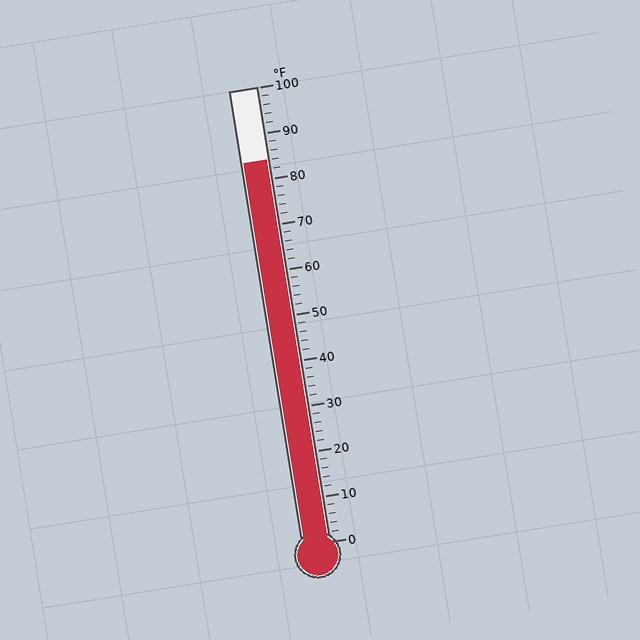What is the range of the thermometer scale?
The thermometer scale ranges from 0°F to 100°F.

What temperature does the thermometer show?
The thermometer shows approximately 84°F.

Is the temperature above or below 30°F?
The temperature is above 30°F.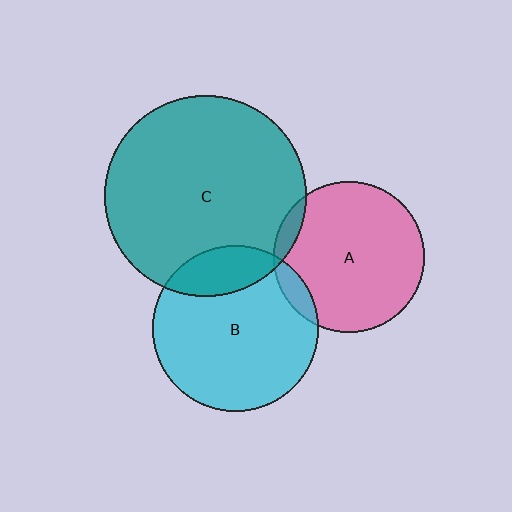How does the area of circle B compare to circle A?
Approximately 1.2 times.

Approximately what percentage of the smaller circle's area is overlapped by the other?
Approximately 20%.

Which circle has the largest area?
Circle C (teal).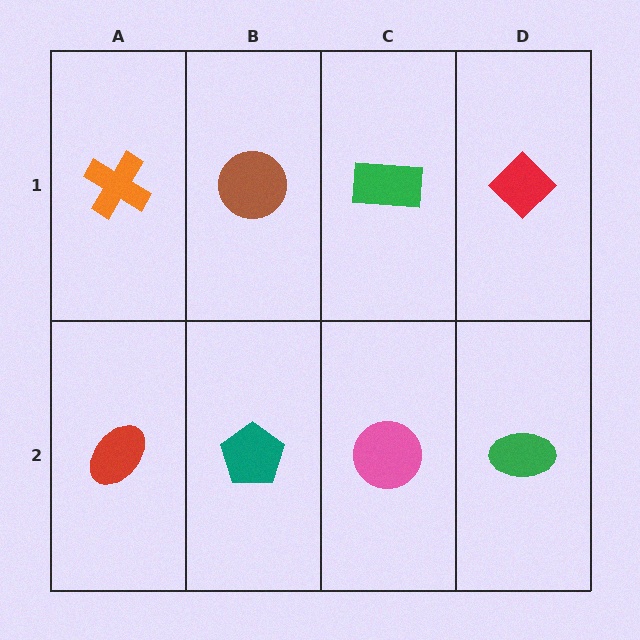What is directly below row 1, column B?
A teal pentagon.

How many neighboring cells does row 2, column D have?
2.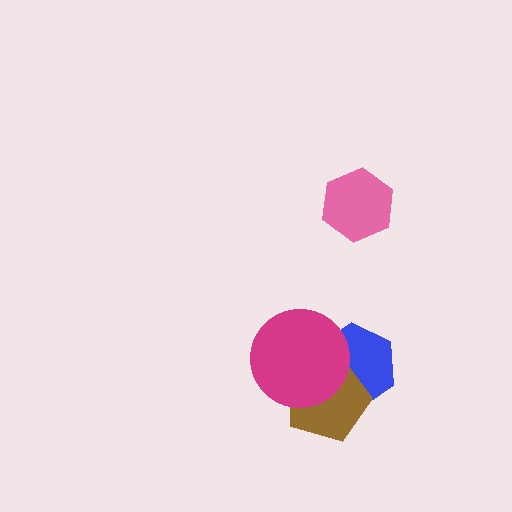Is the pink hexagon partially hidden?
No, no other shape covers it.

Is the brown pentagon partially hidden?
Yes, it is partially covered by another shape.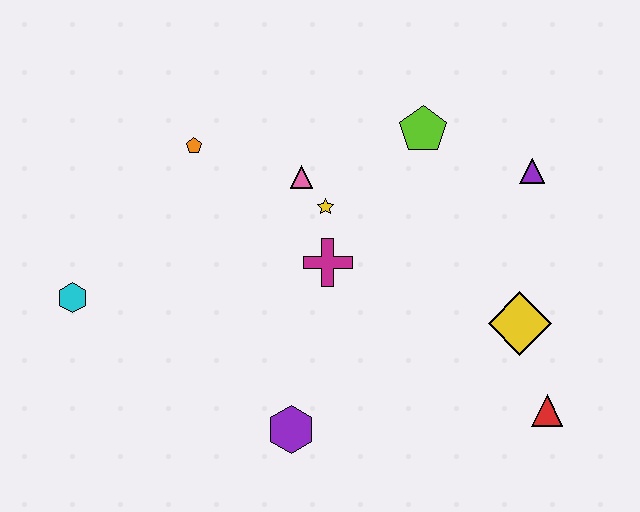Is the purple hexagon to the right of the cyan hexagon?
Yes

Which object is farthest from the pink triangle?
The red triangle is farthest from the pink triangle.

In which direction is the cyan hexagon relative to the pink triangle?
The cyan hexagon is to the left of the pink triangle.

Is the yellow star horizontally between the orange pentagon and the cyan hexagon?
No